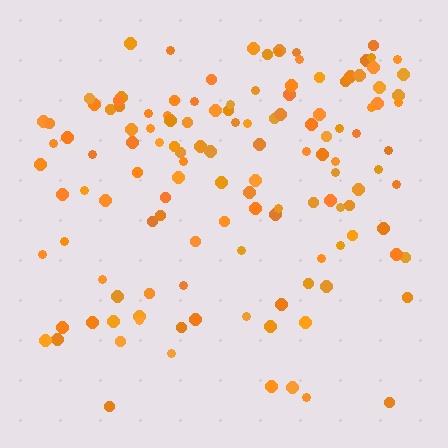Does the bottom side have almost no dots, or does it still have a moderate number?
Still a moderate number, just noticeably fewer than the top.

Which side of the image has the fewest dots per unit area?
The bottom.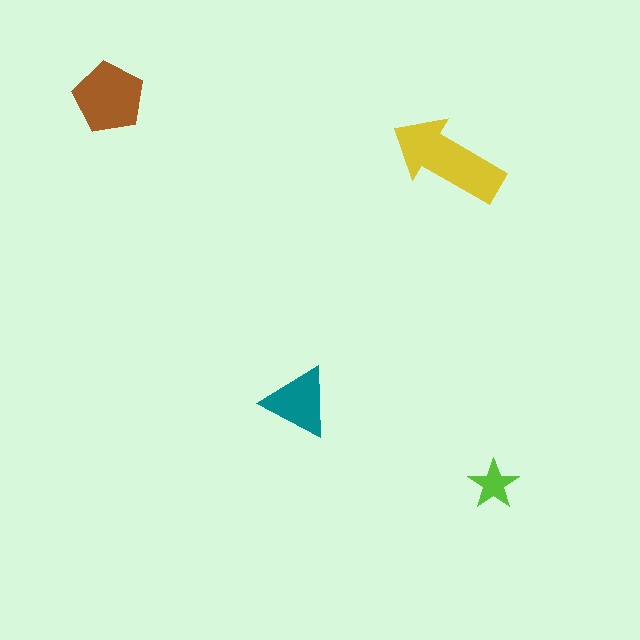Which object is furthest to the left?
The brown pentagon is leftmost.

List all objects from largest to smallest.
The yellow arrow, the brown pentagon, the teal triangle, the lime star.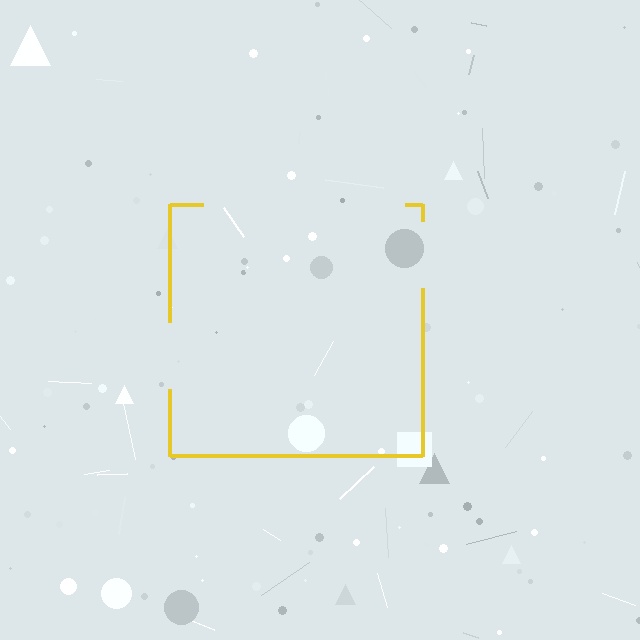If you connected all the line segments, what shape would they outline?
They would outline a square.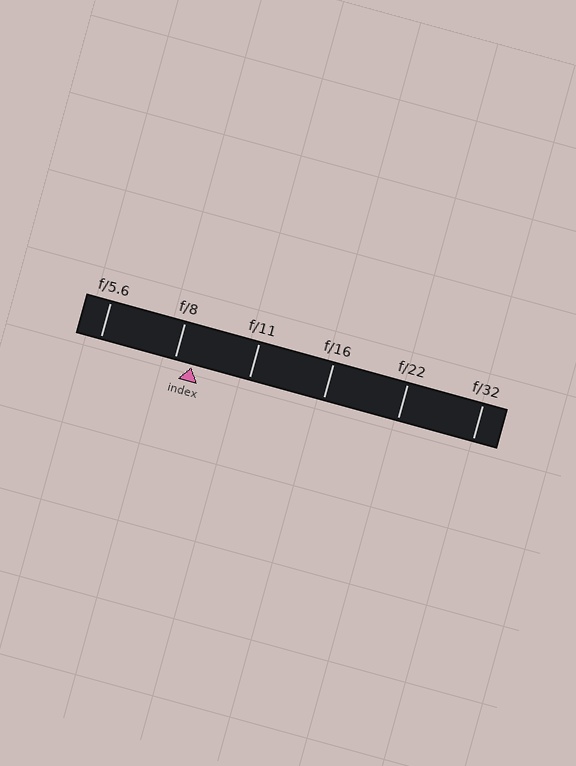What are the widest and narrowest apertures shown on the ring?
The widest aperture shown is f/5.6 and the narrowest is f/32.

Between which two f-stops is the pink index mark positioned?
The index mark is between f/8 and f/11.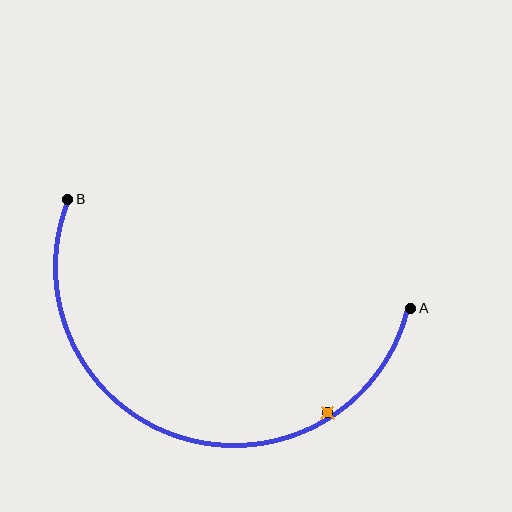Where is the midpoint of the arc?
The arc midpoint is the point on the curve farthest from the straight line joining A and B. It sits below that line.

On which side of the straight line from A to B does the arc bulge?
The arc bulges below the straight line connecting A and B.